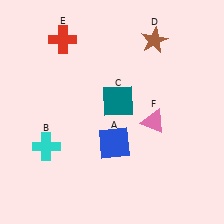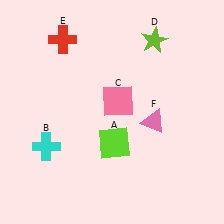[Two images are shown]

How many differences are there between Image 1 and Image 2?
There are 3 differences between the two images.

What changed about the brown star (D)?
In Image 1, D is brown. In Image 2, it changed to lime.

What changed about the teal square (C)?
In Image 1, C is teal. In Image 2, it changed to pink.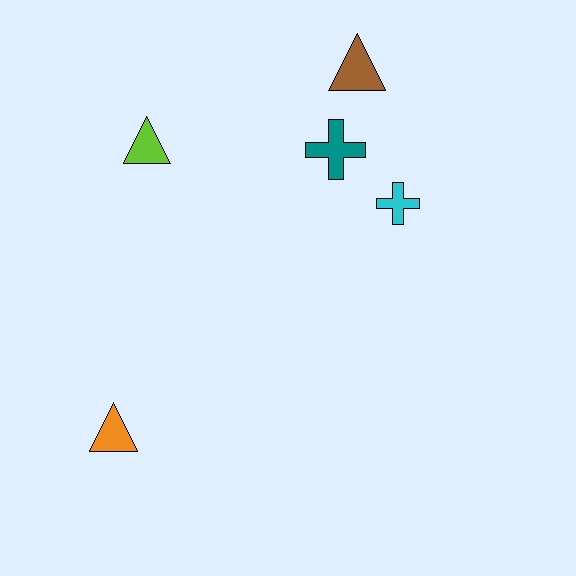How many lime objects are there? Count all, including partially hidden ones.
There is 1 lime object.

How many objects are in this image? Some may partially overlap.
There are 5 objects.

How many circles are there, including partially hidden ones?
There are no circles.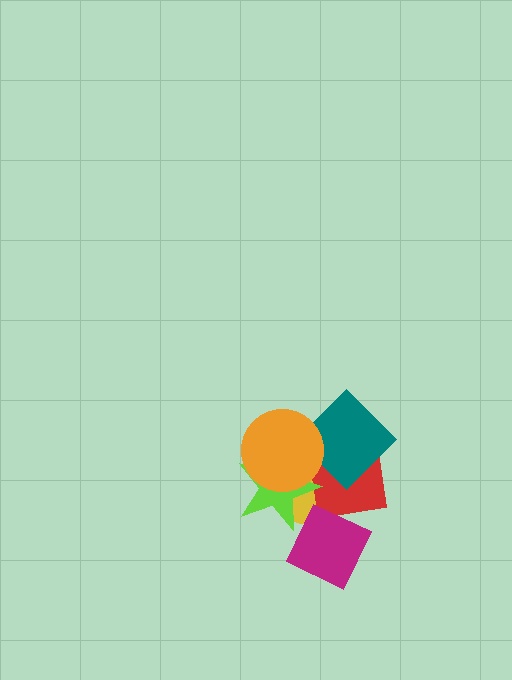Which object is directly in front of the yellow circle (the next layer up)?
The red square is directly in front of the yellow circle.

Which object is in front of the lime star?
The orange circle is in front of the lime star.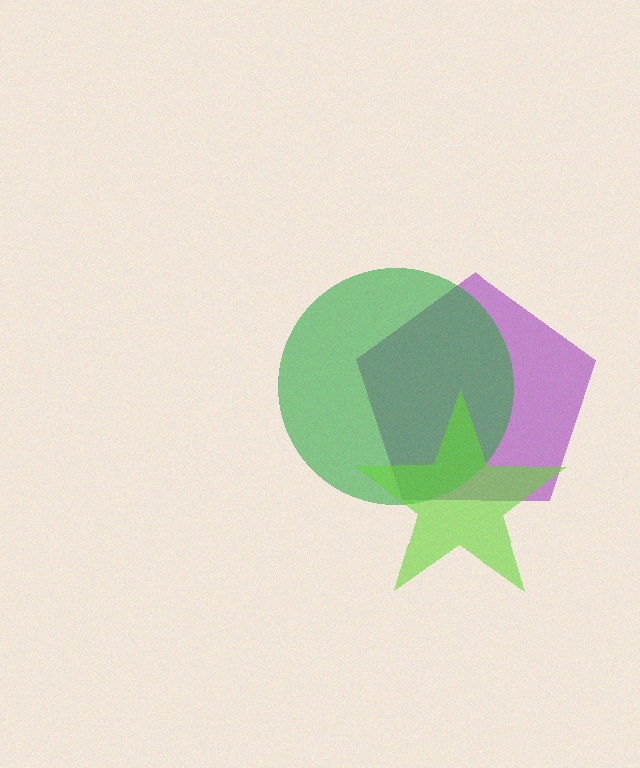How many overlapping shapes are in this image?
There are 3 overlapping shapes in the image.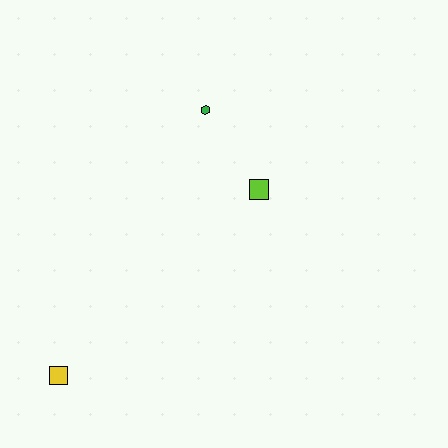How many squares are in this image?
There are 2 squares.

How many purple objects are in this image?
There are no purple objects.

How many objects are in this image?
There are 3 objects.